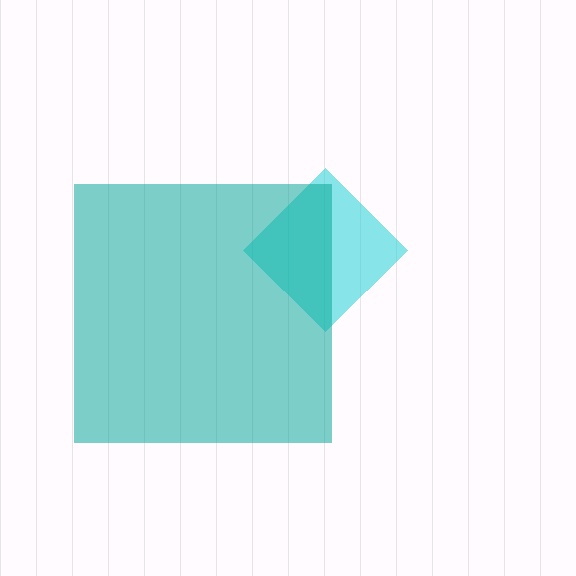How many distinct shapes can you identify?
There are 2 distinct shapes: a cyan diamond, a teal square.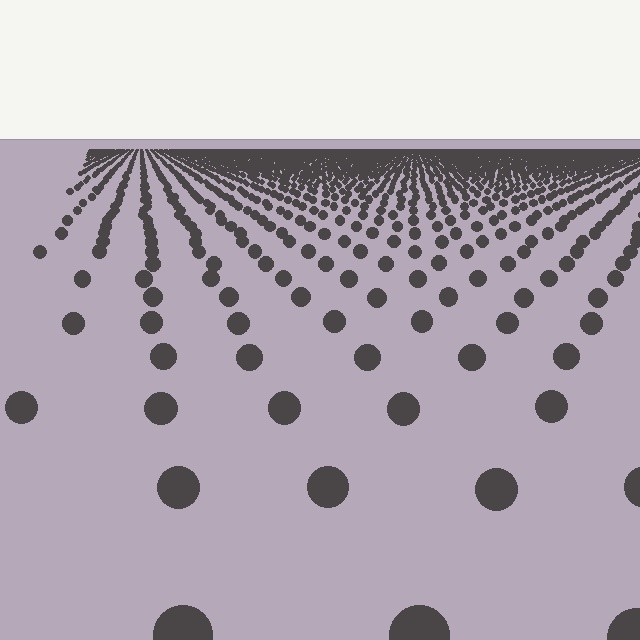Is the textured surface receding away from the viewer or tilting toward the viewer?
The surface is receding away from the viewer. Texture elements get smaller and denser toward the top.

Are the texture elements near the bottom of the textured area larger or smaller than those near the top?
Larger. Near the bottom, elements are closer to the viewer and appear at a bigger on-screen size.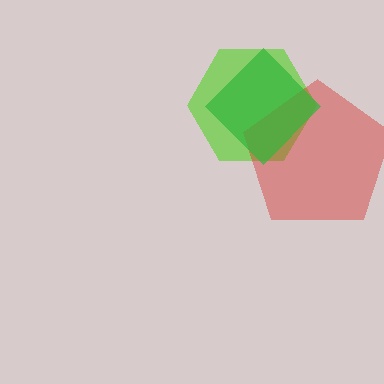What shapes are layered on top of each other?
The layered shapes are: a lime hexagon, a red pentagon, a green diamond.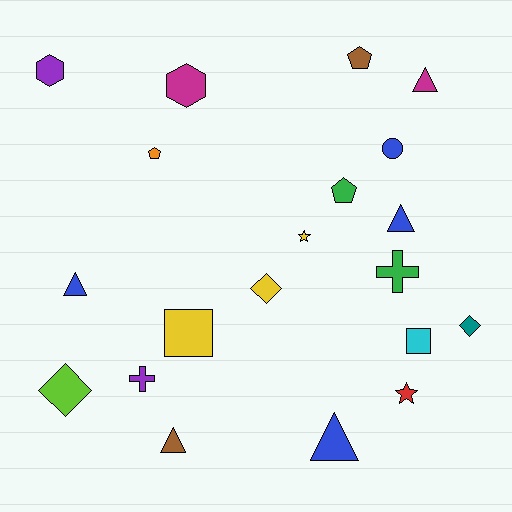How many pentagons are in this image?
There are 3 pentagons.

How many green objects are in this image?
There are 2 green objects.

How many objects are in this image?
There are 20 objects.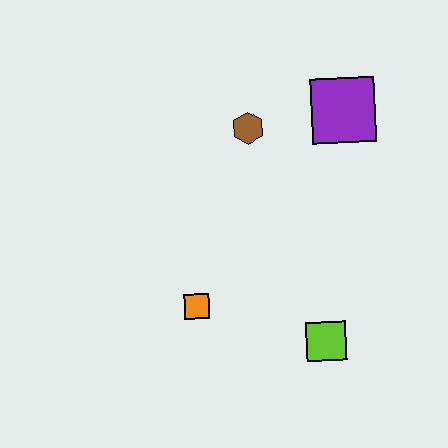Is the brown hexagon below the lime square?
No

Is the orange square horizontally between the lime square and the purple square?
No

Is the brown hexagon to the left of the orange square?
No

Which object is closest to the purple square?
The brown hexagon is closest to the purple square.